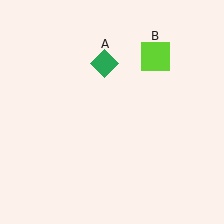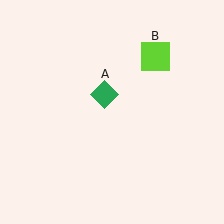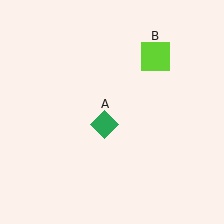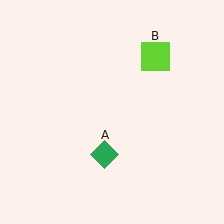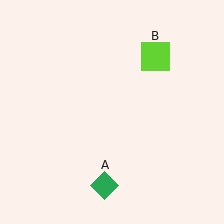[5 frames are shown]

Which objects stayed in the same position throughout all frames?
Lime square (object B) remained stationary.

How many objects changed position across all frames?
1 object changed position: green diamond (object A).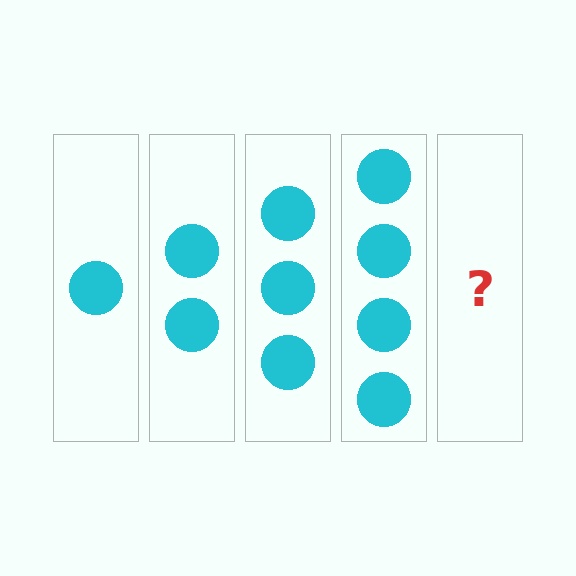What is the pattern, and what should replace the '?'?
The pattern is that each step adds one more circle. The '?' should be 5 circles.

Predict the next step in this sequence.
The next step is 5 circles.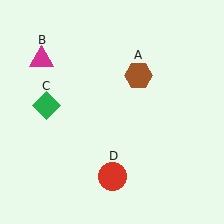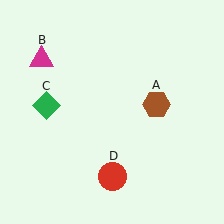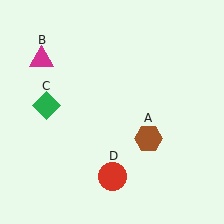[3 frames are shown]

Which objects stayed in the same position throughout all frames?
Magenta triangle (object B) and green diamond (object C) and red circle (object D) remained stationary.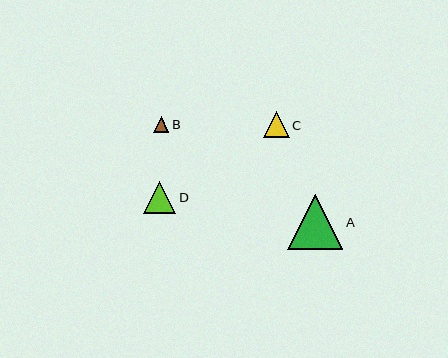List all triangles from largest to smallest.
From largest to smallest: A, D, C, B.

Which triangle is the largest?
Triangle A is the largest with a size of approximately 55 pixels.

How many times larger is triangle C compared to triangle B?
Triangle C is approximately 1.6 times the size of triangle B.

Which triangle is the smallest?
Triangle B is the smallest with a size of approximately 16 pixels.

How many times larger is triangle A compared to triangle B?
Triangle A is approximately 3.5 times the size of triangle B.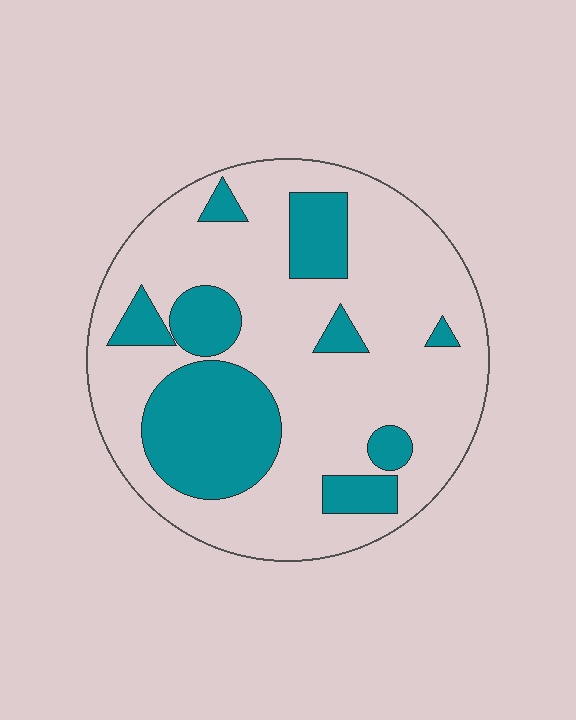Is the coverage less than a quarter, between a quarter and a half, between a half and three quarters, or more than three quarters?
Between a quarter and a half.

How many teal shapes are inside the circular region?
9.